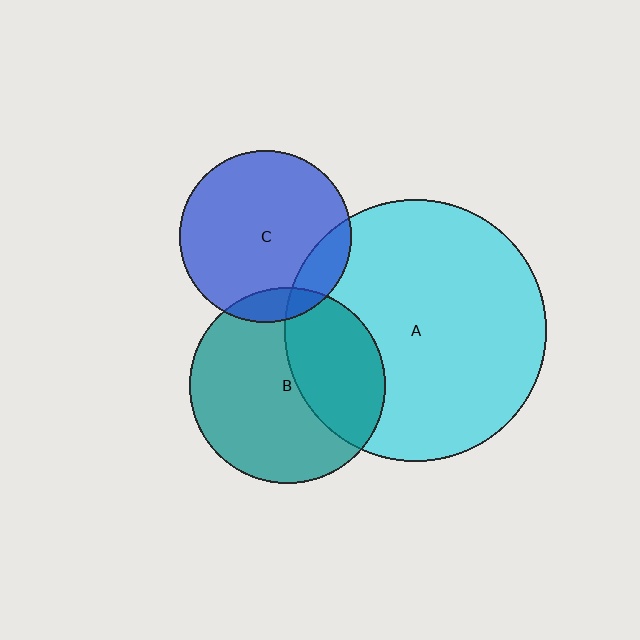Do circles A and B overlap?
Yes.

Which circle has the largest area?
Circle A (cyan).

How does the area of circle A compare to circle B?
Approximately 1.8 times.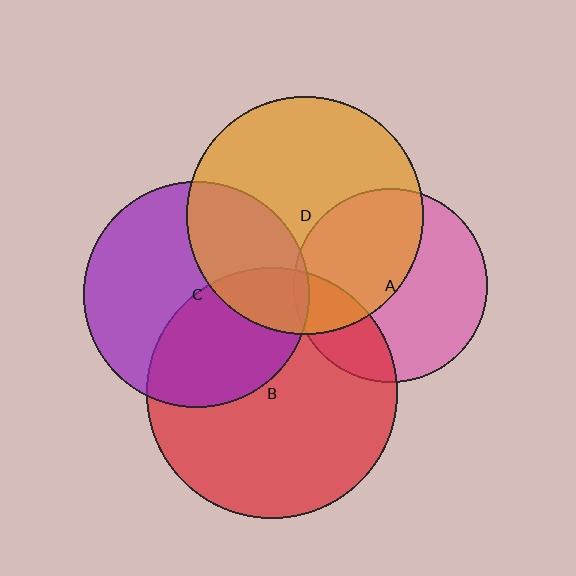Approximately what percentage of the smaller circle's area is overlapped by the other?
Approximately 45%.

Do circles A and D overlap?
Yes.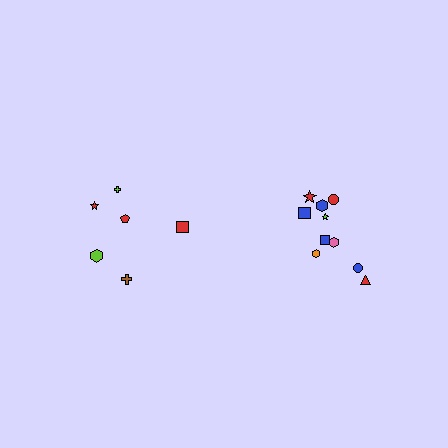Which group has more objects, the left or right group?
The right group.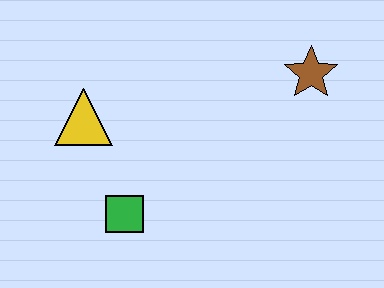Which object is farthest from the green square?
The brown star is farthest from the green square.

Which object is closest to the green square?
The yellow triangle is closest to the green square.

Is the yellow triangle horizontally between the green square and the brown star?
No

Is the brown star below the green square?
No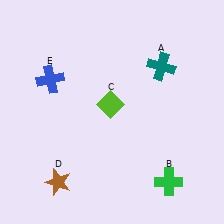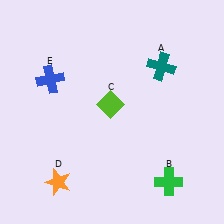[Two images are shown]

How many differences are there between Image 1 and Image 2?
There is 1 difference between the two images.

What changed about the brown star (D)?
In Image 1, D is brown. In Image 2, it changed to orange.